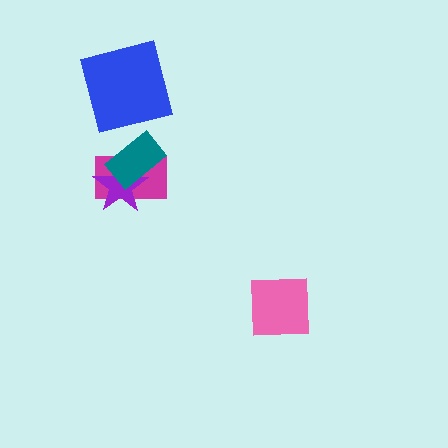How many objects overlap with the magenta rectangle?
2 objects overlap with the magenta rectangle.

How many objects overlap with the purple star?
2 objects overlap with the purple star.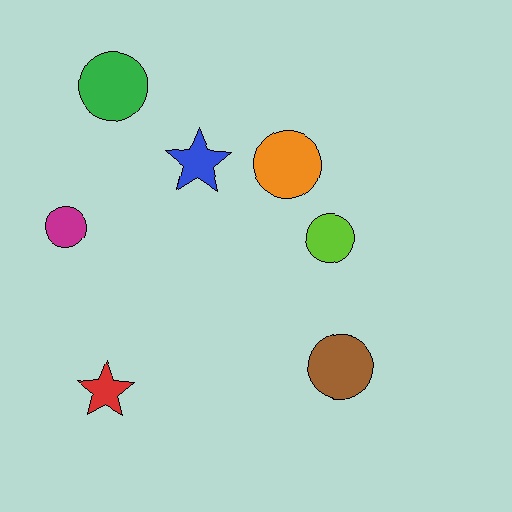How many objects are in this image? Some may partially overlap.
There are 7 objects.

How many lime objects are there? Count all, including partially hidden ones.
There is 1 lime object.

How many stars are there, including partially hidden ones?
There are 2 stars.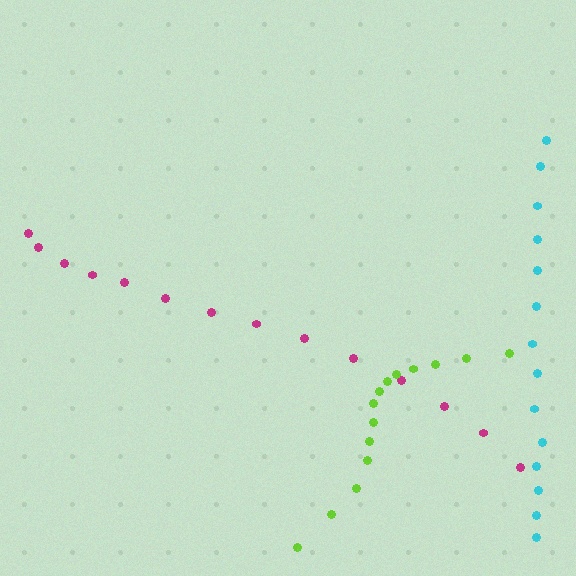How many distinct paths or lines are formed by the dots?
There are 3 distinct paths.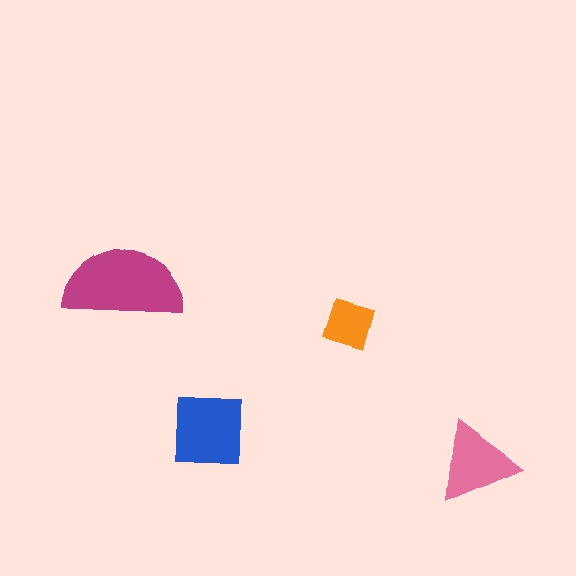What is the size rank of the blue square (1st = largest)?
2nd.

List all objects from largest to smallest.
The magenta semicircle, the blue square, the pink triangle, the orange diamond.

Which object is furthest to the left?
The magenta semicircle is leftmost.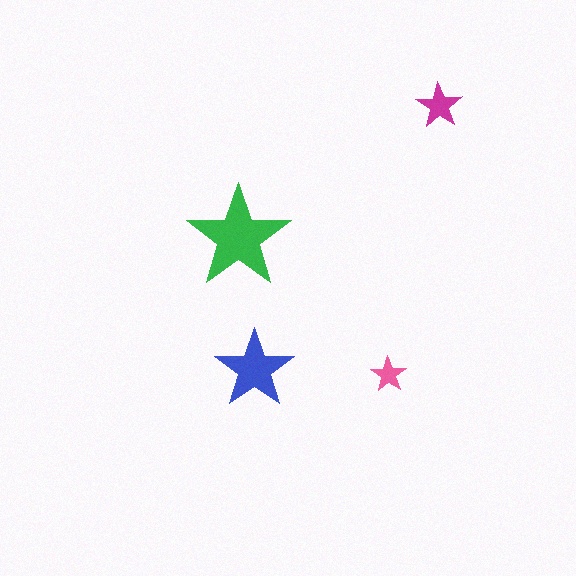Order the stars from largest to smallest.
the green one, the blue one, the magenta one, the pink one.